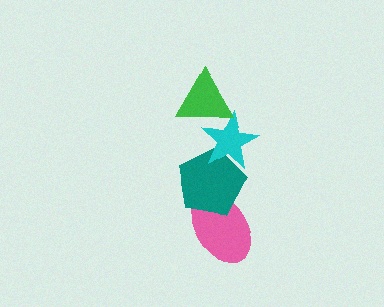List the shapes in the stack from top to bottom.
From top to bottom: the green triangle, the cyan star, the teal pentagon, the pink ellipse.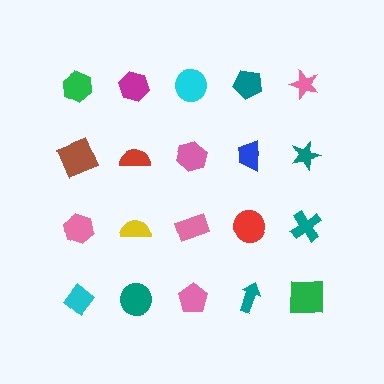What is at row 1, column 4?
A teal pentagon.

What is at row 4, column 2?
A teal circle.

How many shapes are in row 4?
5 shapes.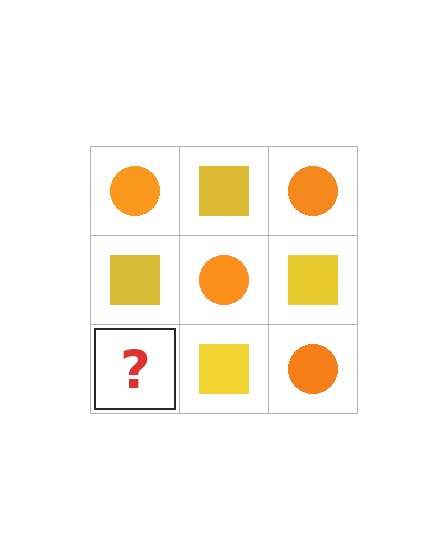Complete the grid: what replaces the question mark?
The question mark should be replaced with an orange circle.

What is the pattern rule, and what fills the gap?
The rule is that it alternates orange circle and yellow square in a checkerboard pattern. The gap should be filled with an orange circle.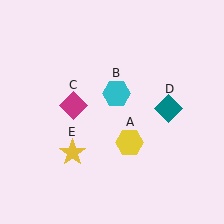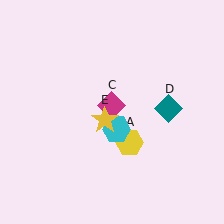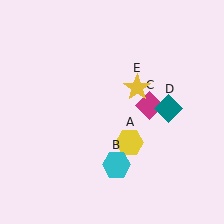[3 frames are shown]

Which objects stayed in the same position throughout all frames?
Yellow hexagon (object A) and teal diamond (object D) remained stationary.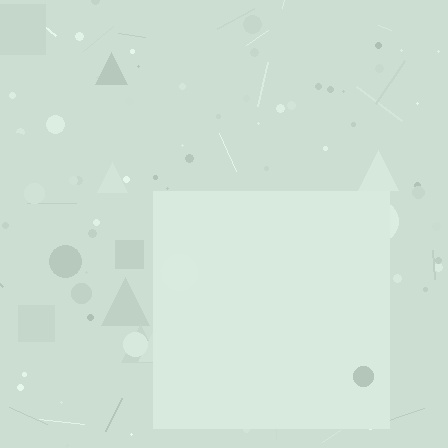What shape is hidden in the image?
A square is hidden in the image.